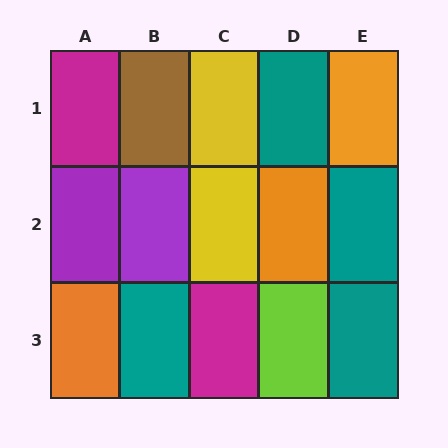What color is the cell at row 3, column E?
Teal.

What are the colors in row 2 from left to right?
Purple, purple, yellow, orange, teal.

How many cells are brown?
1 cell is brown.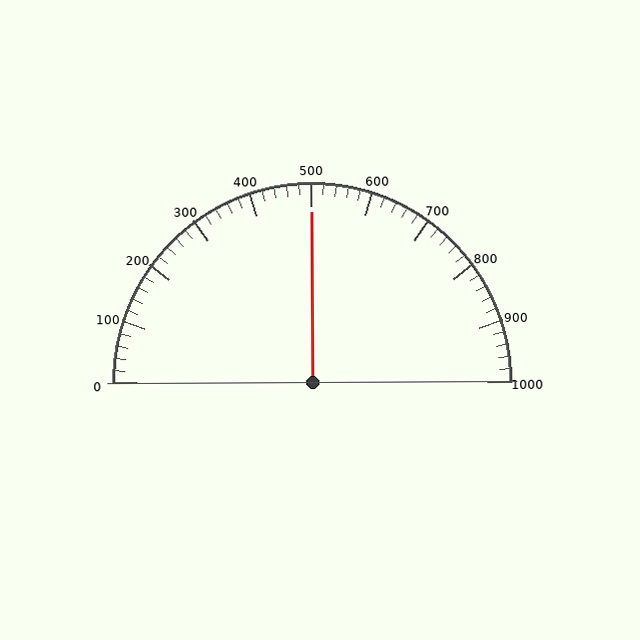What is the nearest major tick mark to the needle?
The nearest major tick mark is 500.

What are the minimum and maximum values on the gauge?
The gauge ranges from 0 to 1000.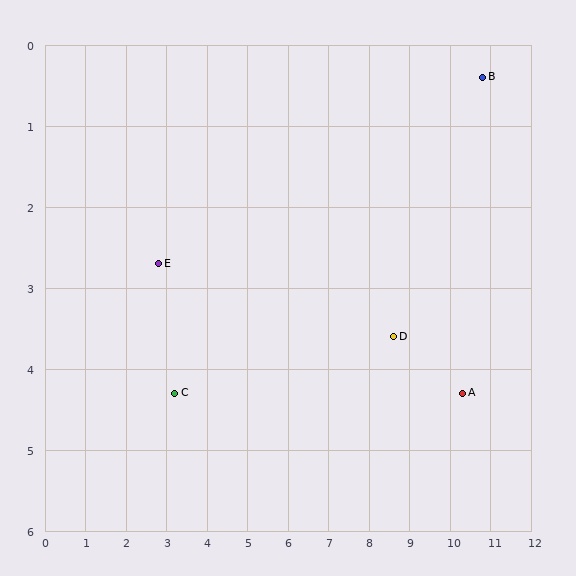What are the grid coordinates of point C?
Point C is at approximately (3.2, 4.3).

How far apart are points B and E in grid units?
Points B and E are about 8.3 grid units apart.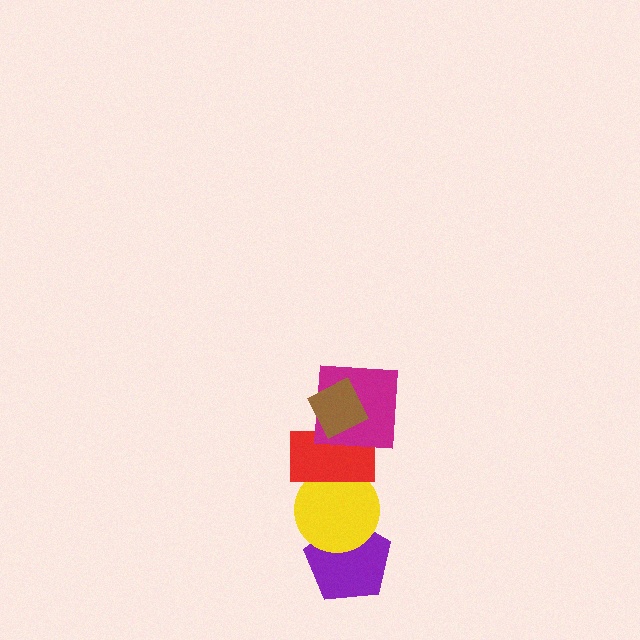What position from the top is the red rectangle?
The red rectangle is 3rd from the top.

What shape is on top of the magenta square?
The brown diamond is on top of the magenta square.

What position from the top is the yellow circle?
The yellow circle is 4th from the top.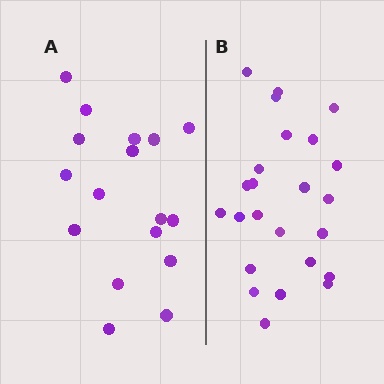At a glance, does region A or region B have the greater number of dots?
Region B (the right region) has more dots.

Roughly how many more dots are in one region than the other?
Region B has roughly 8 or so more dots than region A.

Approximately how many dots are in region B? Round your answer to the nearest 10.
About 20 dots. (The exact count is 24, which rounds to 20.)